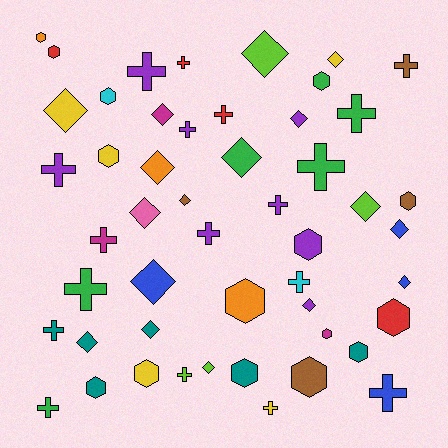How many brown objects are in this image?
There are 4 brown objects.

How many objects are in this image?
There are 50 objects.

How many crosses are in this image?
There are 18 crosses.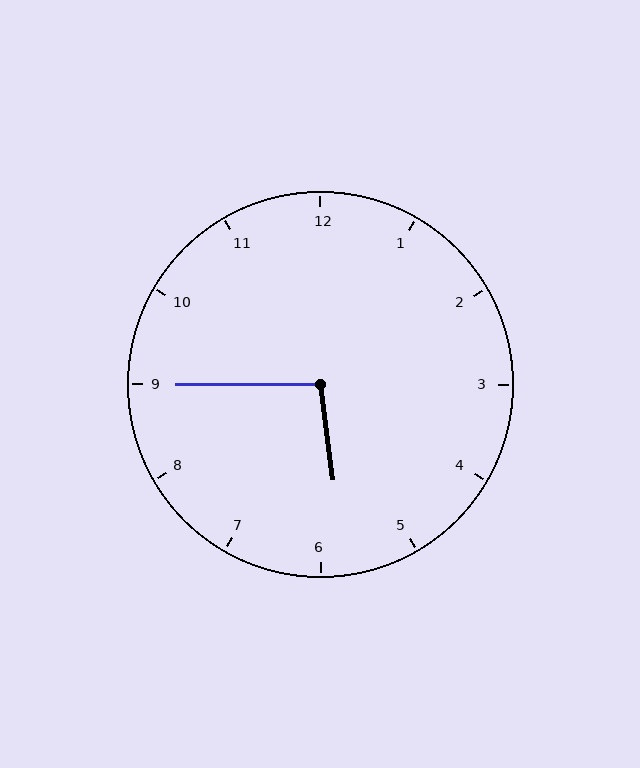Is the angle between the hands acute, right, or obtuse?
It is obtuse.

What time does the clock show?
5:45.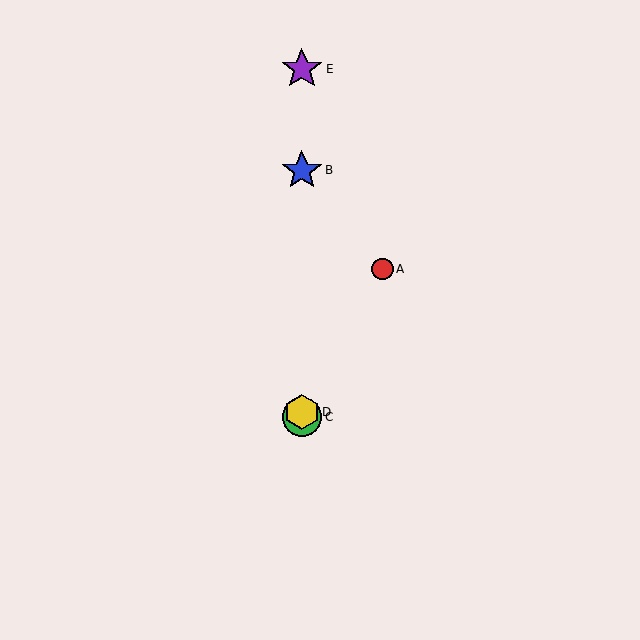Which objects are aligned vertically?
Objects B, C, D, E are aligned vertically.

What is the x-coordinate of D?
Object D is at x≈302.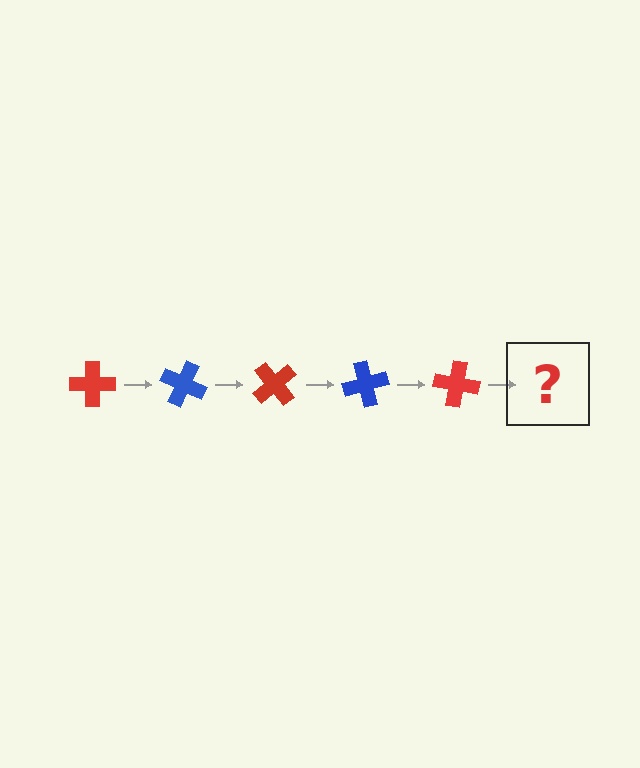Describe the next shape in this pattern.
It should be a blue cross, rotated 125 degrees from the start.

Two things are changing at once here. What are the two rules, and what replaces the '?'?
The two rules are that it rotates 25 degrees each step and the color cycles through red and blue. The '?' should be a blue cross, rotated 125 degrees from the start.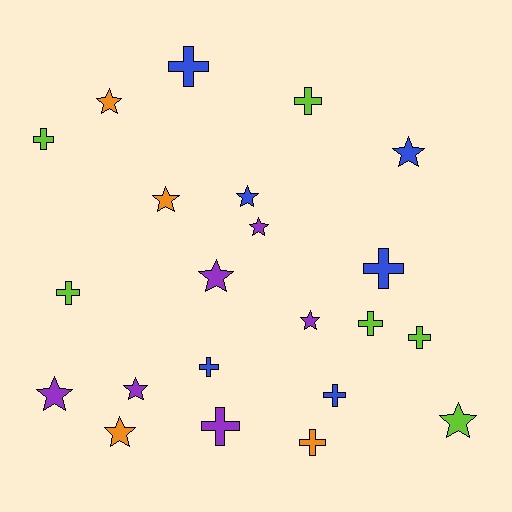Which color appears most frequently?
Purple, with 6 objects.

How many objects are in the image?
There are 22 objects.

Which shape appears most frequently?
Star, with 11 objects.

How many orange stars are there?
There are 3 orange stars.